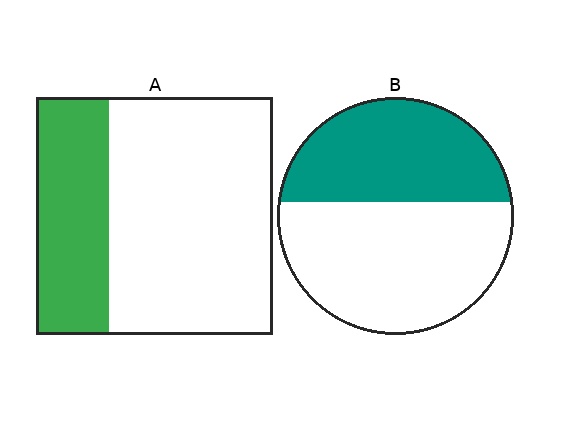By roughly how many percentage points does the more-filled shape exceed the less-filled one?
By roughly 10 percentage points (B over A).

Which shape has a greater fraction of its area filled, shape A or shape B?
Shape B.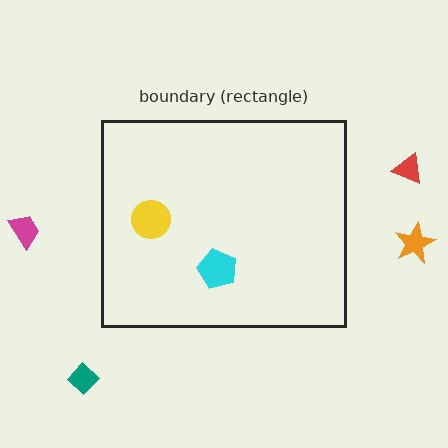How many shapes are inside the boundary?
2 inside, 4 outside.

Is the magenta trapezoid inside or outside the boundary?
Outside.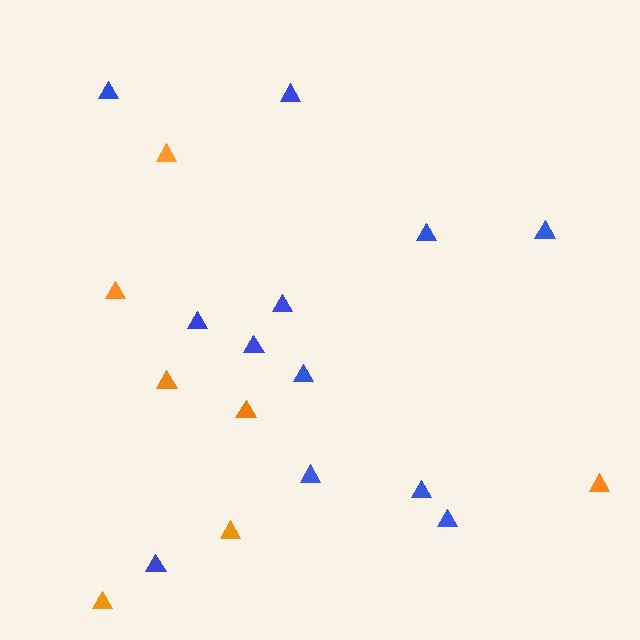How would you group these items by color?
There are 2 groups: one group of blue triangles (12) and one group of orange triangles (7).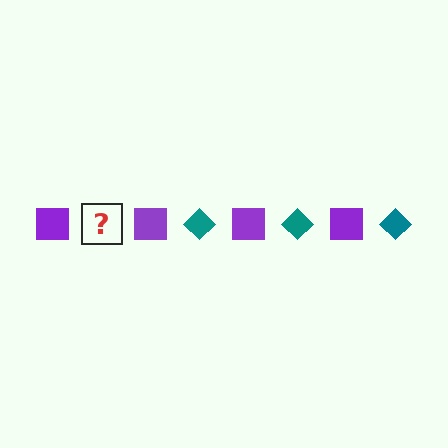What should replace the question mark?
The question mark should be replaced with a teal diamond.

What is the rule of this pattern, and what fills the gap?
The rule is that the pattern alternates between purple square and teal diamond. The gap should be filled with a teal diamond.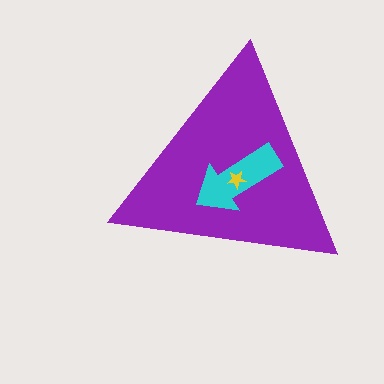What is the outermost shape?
The purple triangle.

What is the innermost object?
The yellow star.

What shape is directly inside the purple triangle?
The cyan arrow.